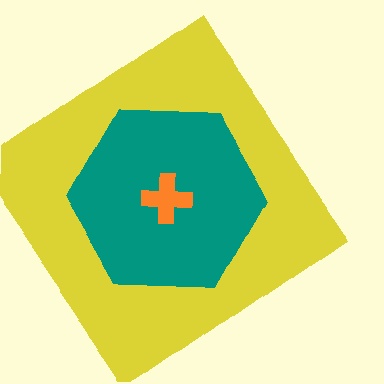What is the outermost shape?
The yellow diamond.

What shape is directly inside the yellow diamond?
The teal hexagon.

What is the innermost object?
The orange cross.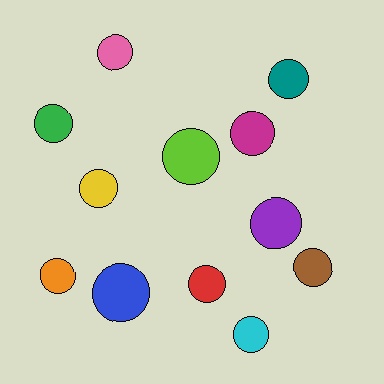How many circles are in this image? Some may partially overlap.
There are 12 circles.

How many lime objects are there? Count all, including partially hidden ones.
There is 1 lime object.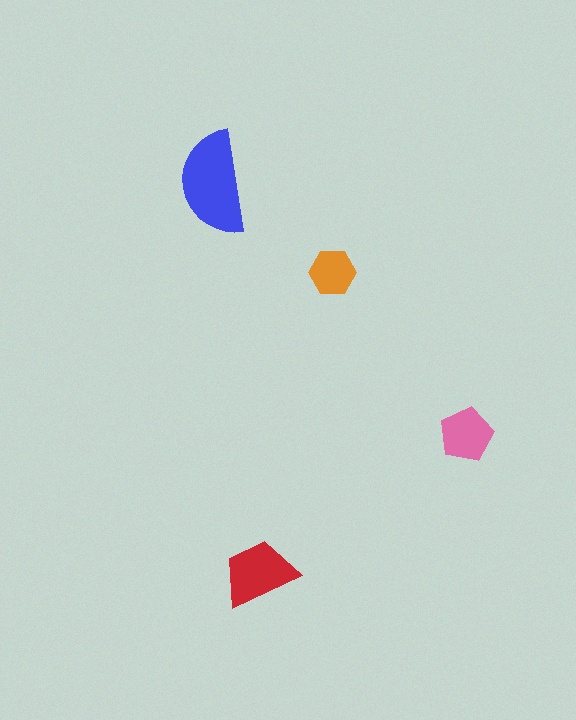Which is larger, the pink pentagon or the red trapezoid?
The red trapezoid.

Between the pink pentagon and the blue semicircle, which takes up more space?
The blue semicircle.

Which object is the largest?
The blue semicircle.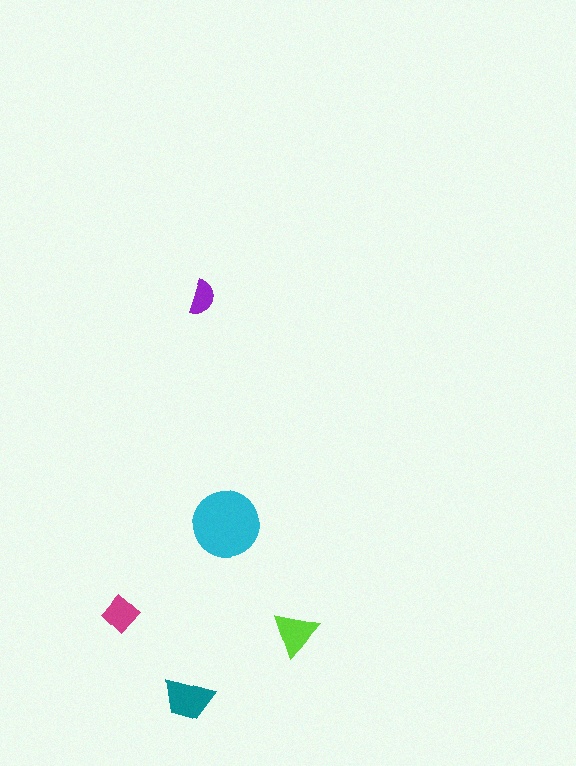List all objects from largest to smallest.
The cyan circle, the teal trapezoid, the lime triangle, the magenta diamond, the purple semicircle.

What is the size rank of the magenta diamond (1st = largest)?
4th.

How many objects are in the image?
There are 5 objects in the image.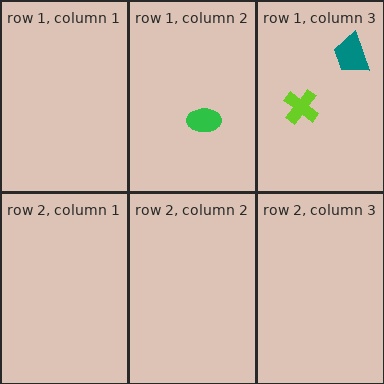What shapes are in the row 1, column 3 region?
The teal trapezoid, the lime cross.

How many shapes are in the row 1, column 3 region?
2.